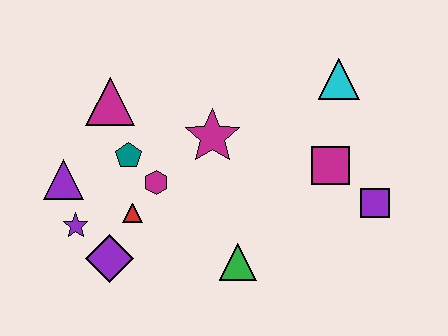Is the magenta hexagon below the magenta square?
Yes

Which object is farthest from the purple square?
The purple triangle is farthest from the purple square.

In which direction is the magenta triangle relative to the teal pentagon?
The magenta triangle is above the teal pentagon.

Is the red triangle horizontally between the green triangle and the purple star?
Yes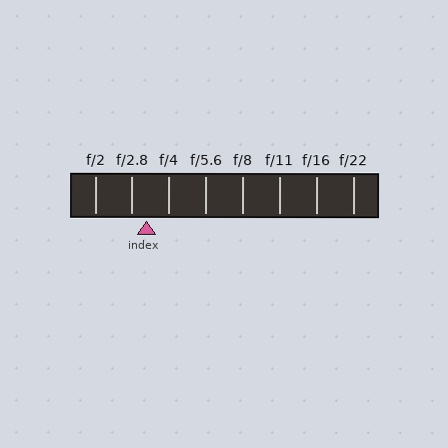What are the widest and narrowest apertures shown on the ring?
The widest aperture shown is f/2 and the narrowest is f/22.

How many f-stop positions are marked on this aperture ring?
There are 8 f-stop positions marked.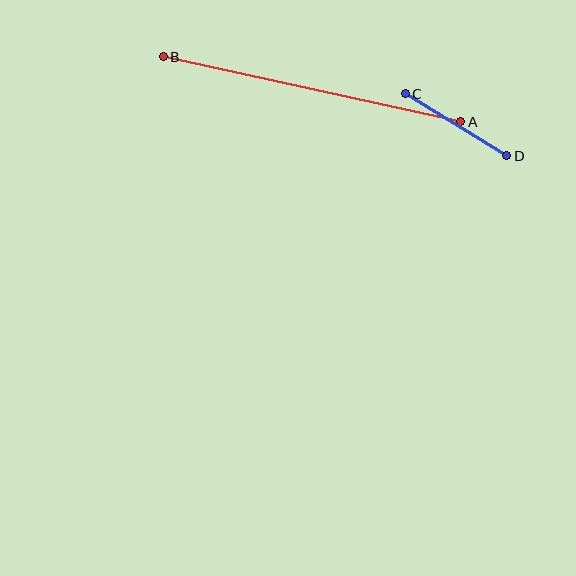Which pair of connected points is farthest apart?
Points A and B are farthest apart.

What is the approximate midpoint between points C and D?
The midpoint is at approximately (456, 125) pixels.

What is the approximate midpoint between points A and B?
The midpoint is at approximately (312, 89) pixels.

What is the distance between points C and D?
The distance is approximately 119 pixels.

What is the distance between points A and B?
The distance is approximately 305 pixels.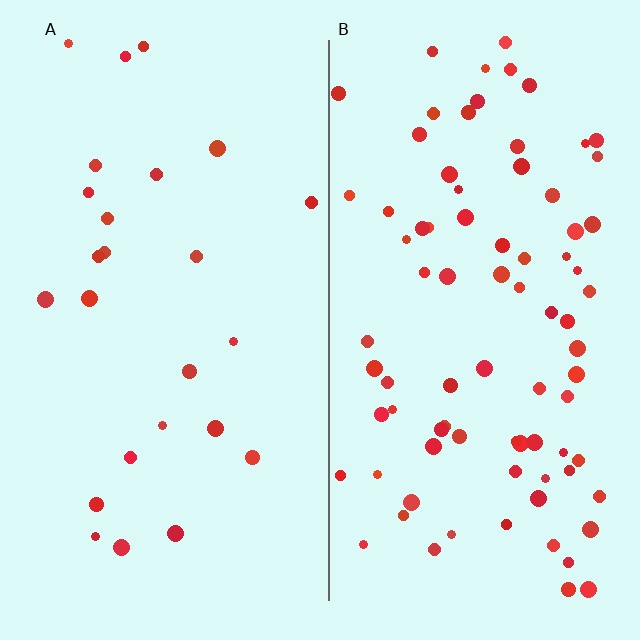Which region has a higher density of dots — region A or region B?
B (the right).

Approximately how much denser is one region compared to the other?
Approximately 3.4× — region B over region A.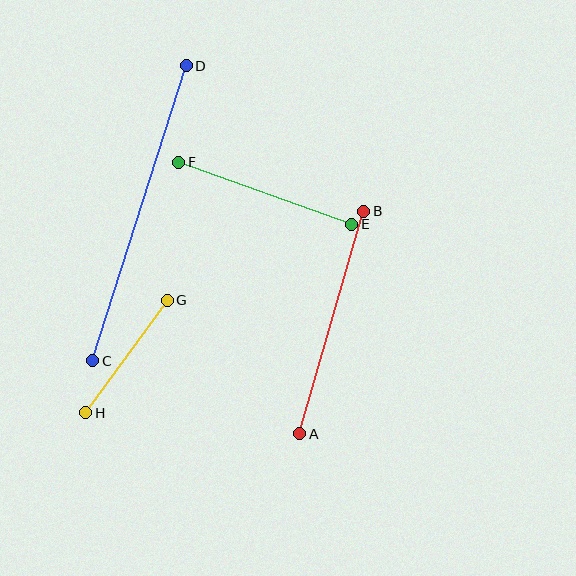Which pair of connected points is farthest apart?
Points C and D are farthest apart.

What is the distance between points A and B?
The distance is approximately 232 pixels.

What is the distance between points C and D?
The distance is approximately 310 pixels.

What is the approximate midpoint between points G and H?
The midpoint is at approximately (126, 357) pixels.